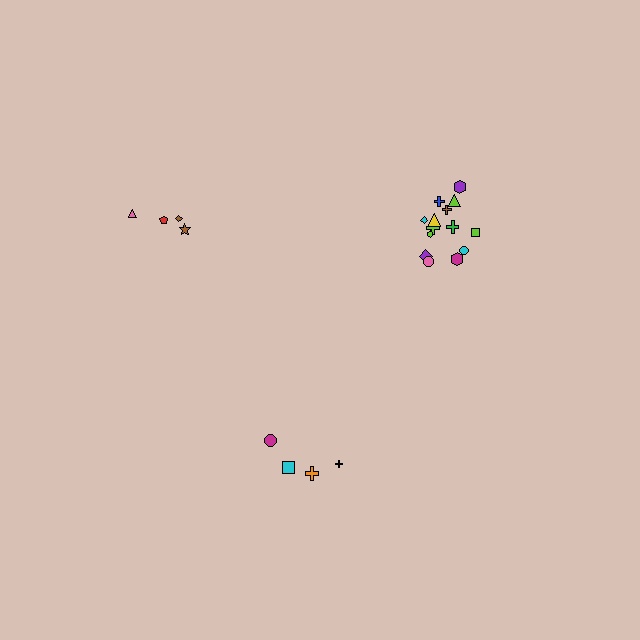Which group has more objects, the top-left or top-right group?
The top-right group.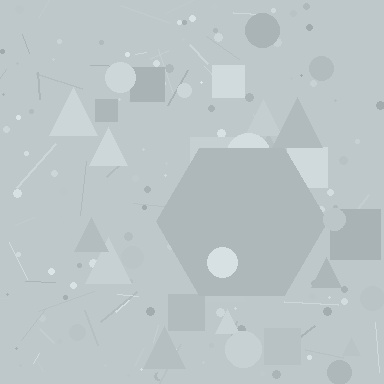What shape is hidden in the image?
A hexagon is hidden in the image.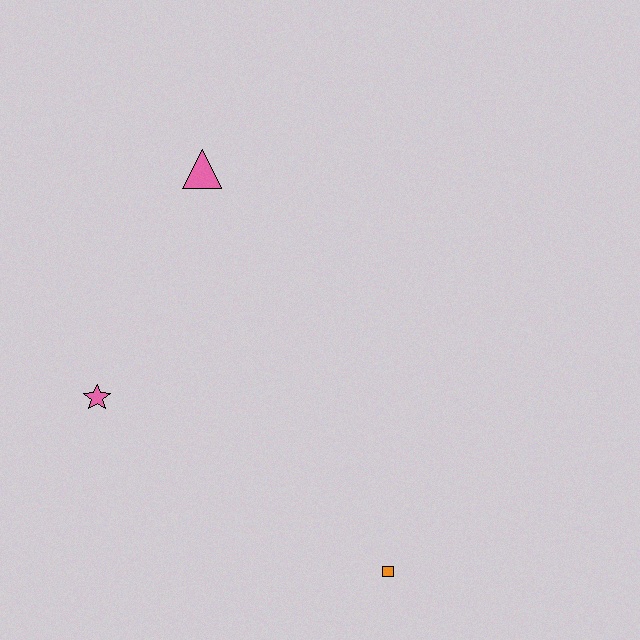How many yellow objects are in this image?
There are no yellow objects.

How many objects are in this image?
There are 3 objects.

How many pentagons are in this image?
There are no pentagons.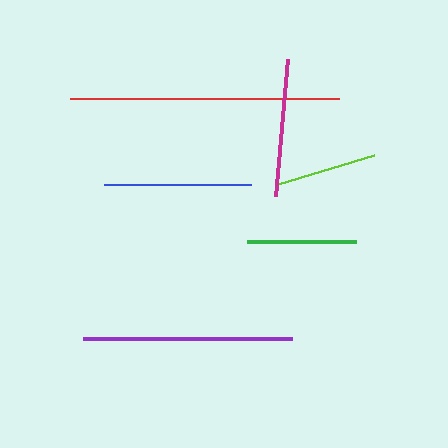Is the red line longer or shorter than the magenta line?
The red line is longer than the magenta line.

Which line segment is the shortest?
The lime line is the shortest at approximately 101 pixels.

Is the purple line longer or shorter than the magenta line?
The purple line is longer than the magenta line.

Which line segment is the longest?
The red line is the longest at approximately 269 pixels.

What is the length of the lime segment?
The lime segment is approximately 101 pixels long.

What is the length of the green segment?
The green segment is approximately 109 pixels long.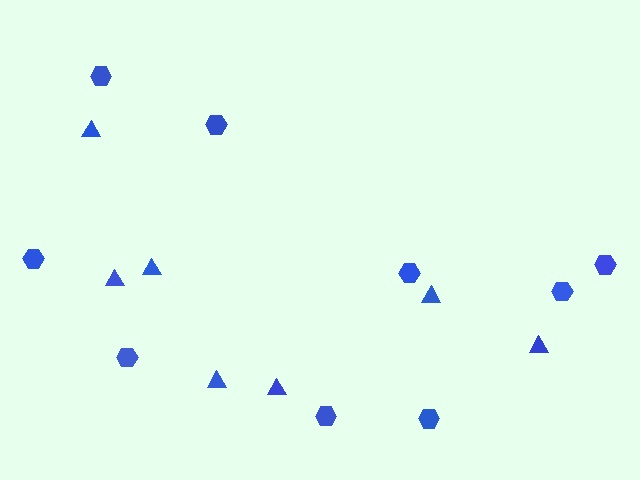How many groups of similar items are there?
There are 2 groups: one group of hexagons (9) and one group of triangles (7).